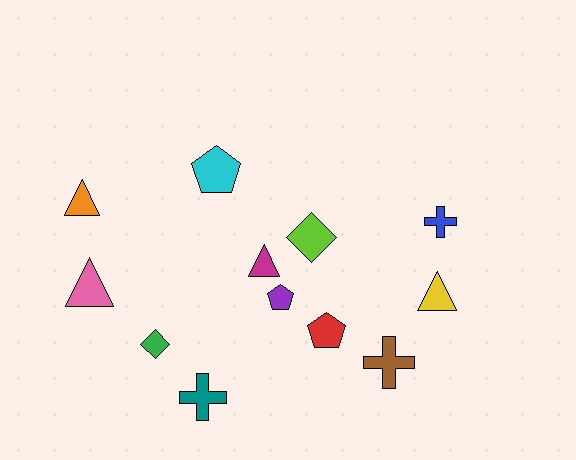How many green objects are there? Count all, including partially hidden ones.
There is 1 green object.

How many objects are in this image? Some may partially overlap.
There are 12 objects.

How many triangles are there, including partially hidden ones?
There are 4 triangles.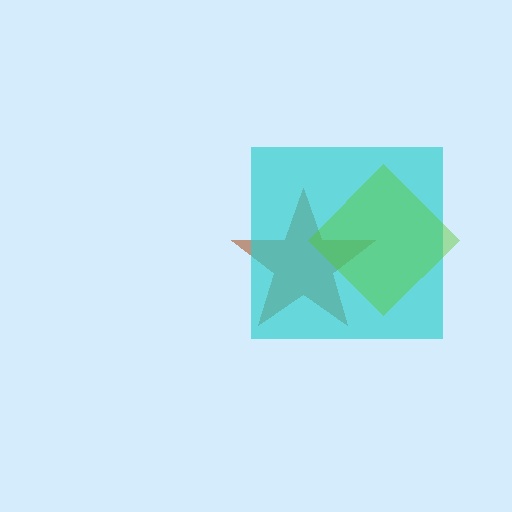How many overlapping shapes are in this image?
There are 3 overlapping shapes in the image.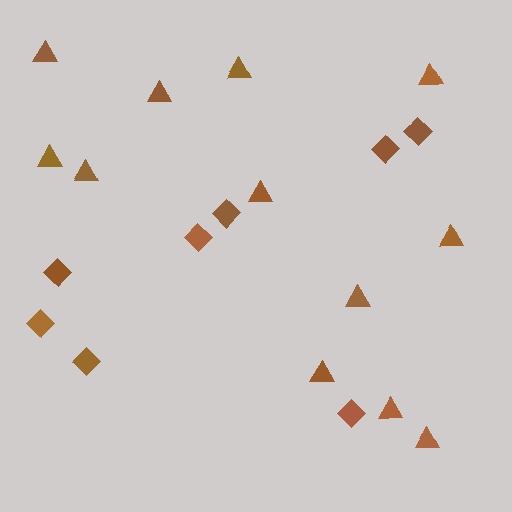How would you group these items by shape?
There are 2 groups: one group of triangles (12) and one group of diamonds (8).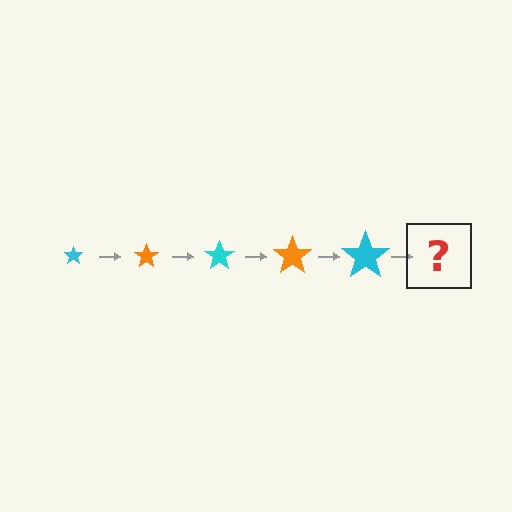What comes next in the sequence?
The next element should be an orange star, larger than the previous one.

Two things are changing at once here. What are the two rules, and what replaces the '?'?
The two rules are that the star grows larger each step and the color cycles through cyan and orange. The '?' should be an orange star, larger than the previous one.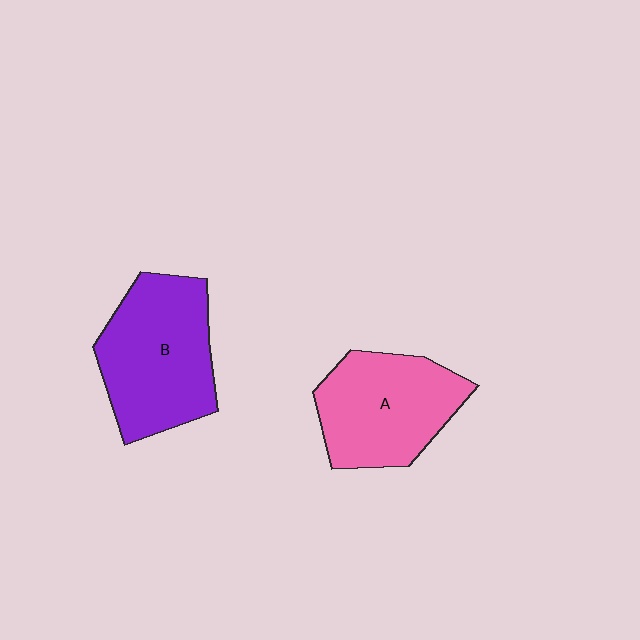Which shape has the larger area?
Shape B (purple).